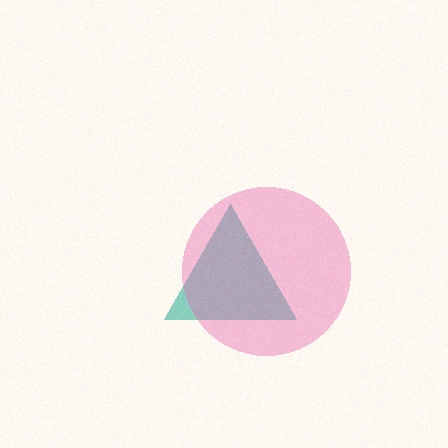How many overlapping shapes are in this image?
There are 2 overlapping shapes in the image.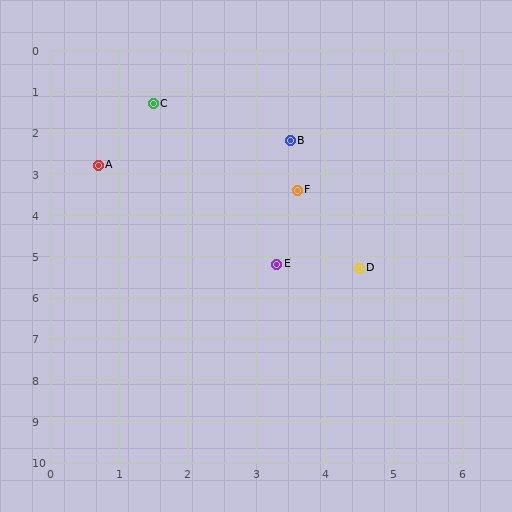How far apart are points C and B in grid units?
Points C and B are about 2.2 grid units apart.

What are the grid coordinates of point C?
Point C is at approximately (1.5, 1.3).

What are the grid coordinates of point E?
Point E is at approximately (3.3, 5.2).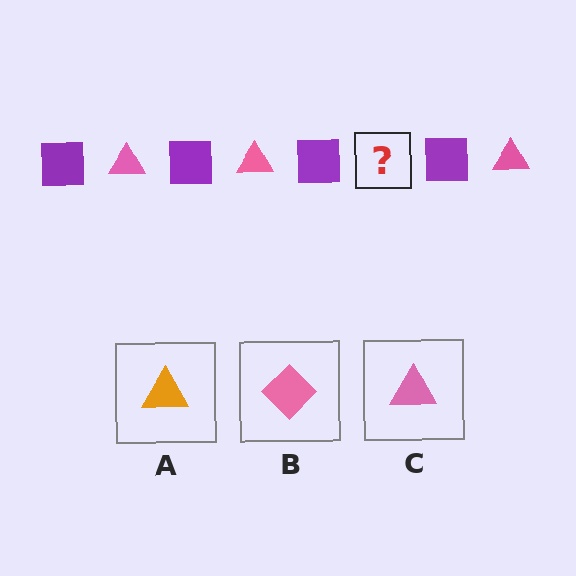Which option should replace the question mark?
Option C.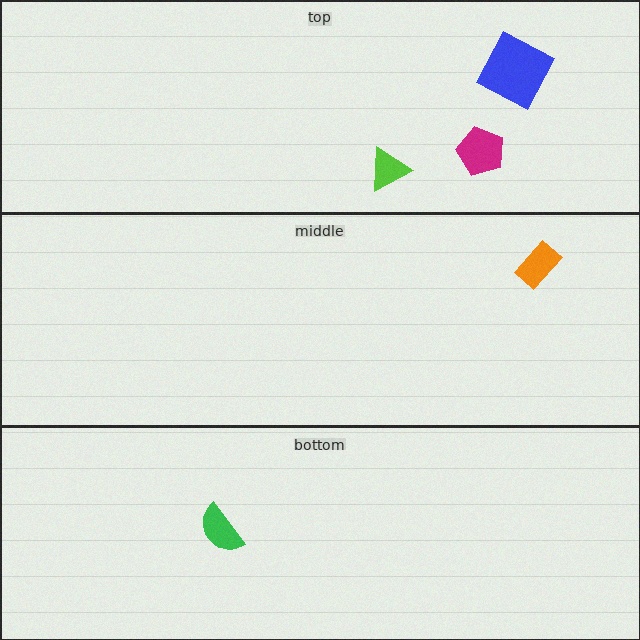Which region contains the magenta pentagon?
The top region.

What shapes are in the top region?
The lime triangle, the magenta pentagon, the blue square.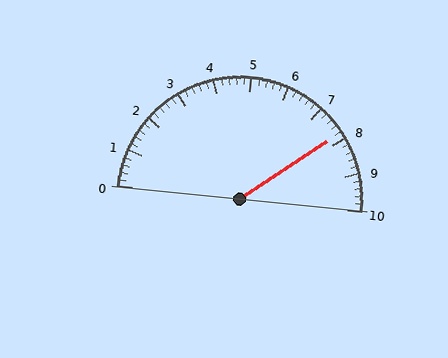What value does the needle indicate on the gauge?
The needle indicates approximately 7.8.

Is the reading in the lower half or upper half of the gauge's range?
The reading is in the upper half of the range (0 to 10).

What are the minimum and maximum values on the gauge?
The gauge ranges from 0 to 10.